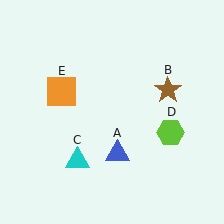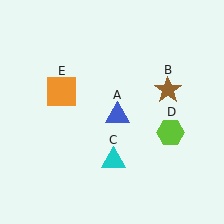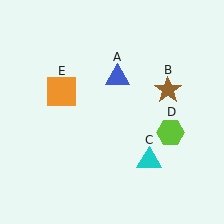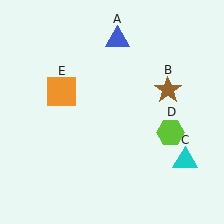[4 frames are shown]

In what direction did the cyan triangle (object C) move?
The cyan triangle (object C) moved right.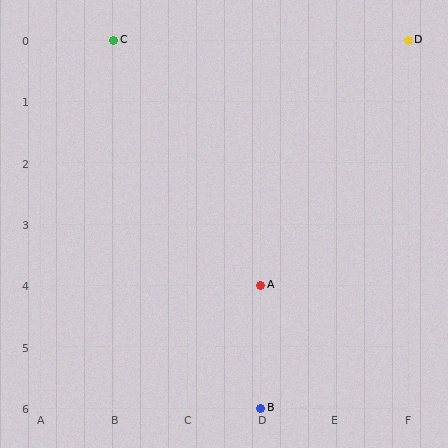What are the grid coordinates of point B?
Point B is at grid coordinates (D, 6).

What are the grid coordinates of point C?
Point C is at grid coordinates (B, 0).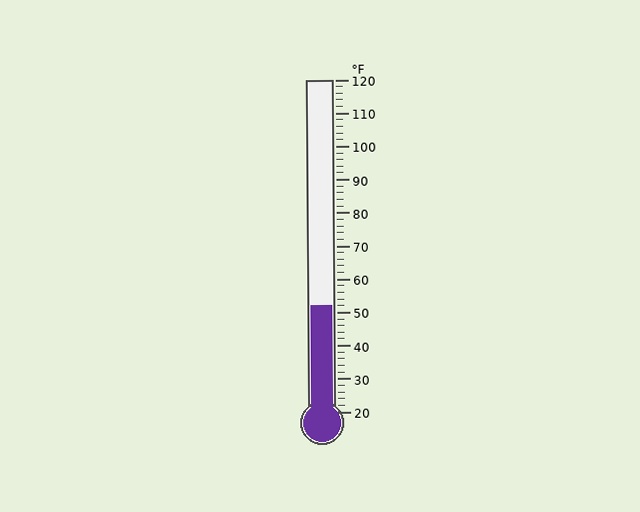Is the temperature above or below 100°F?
The temperature is below 100°F.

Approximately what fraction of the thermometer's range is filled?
The thermometer is filled to approximately 30% of its range.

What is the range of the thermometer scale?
The thermometer scale ranges from 20°F to 120°F.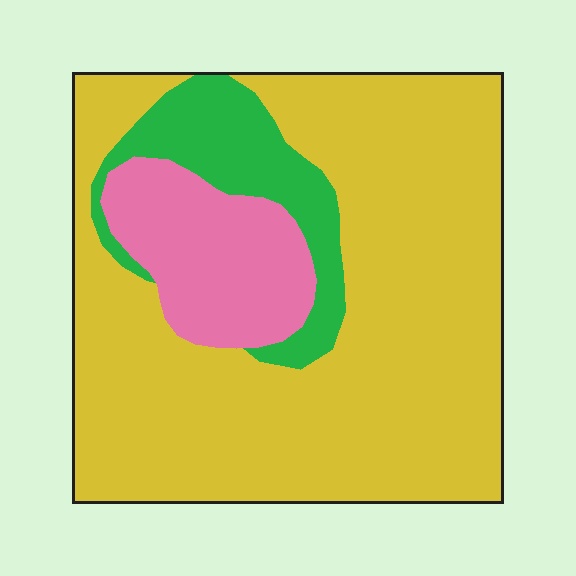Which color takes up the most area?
Yellow, at roughly 70%.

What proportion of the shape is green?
Green covers about 15% of the shape.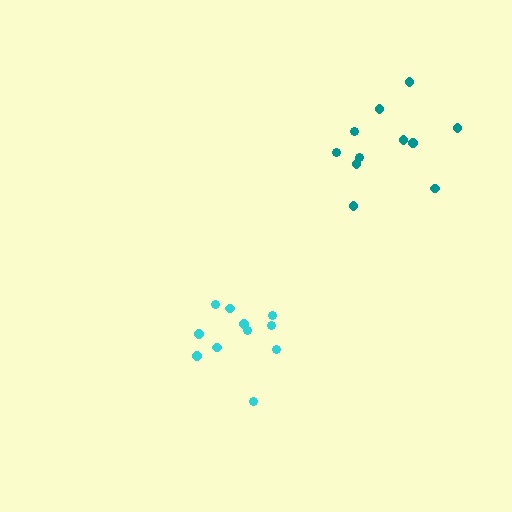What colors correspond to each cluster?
The clusters are colored: cyan, teal.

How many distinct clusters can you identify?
There are 2 distinct clusters.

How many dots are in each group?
Group 1: 11 dots, Group 2: 11 dots (22 total).